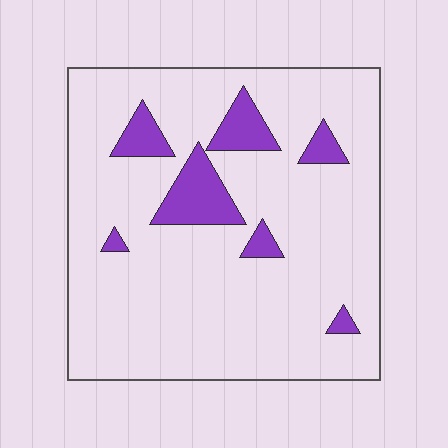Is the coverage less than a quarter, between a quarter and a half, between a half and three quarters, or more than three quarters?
Less than a quarter.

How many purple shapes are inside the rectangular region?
7.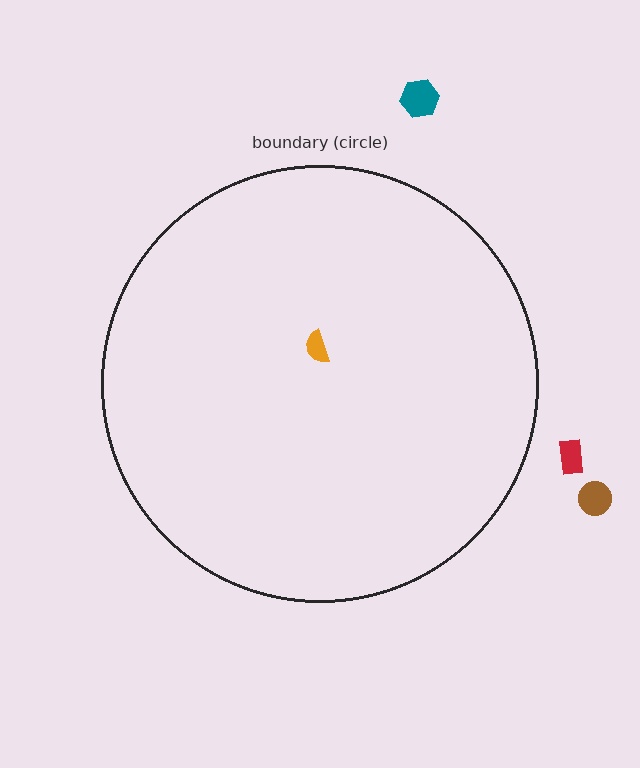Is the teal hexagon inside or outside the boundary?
Outside.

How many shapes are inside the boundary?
1 inside, 3 outside.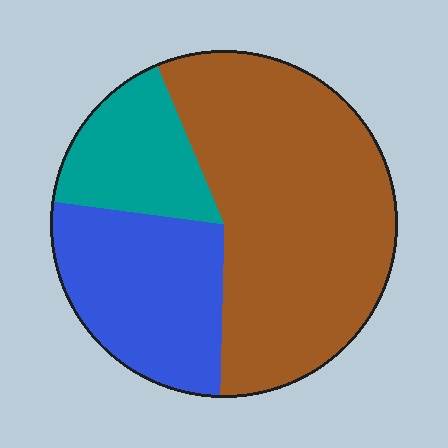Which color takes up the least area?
Teal, at roughly 15%.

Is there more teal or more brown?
Brown.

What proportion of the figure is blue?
Blue covers around 25% of the figure.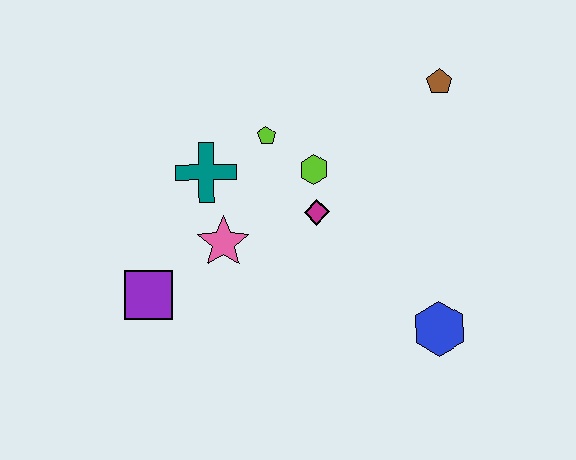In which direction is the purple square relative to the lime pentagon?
The purple square is below the lime pentagon.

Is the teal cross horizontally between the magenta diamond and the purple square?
Yes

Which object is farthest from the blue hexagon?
The purple square is farthest from the blue hexagon.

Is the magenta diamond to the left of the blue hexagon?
Yes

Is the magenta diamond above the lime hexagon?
No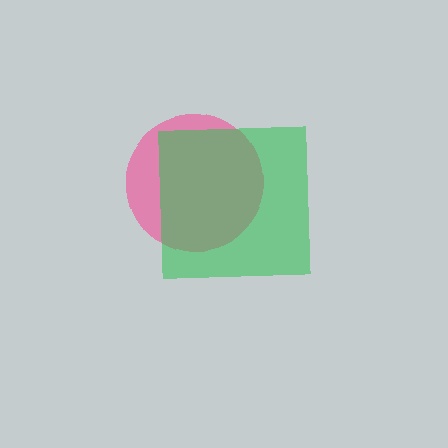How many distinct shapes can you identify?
There are 2 distinct shapes: a pink circle, a green square.